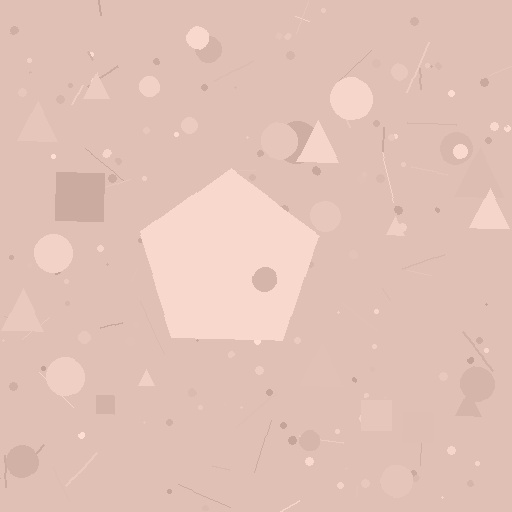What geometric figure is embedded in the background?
A pentagon is embedded in the background.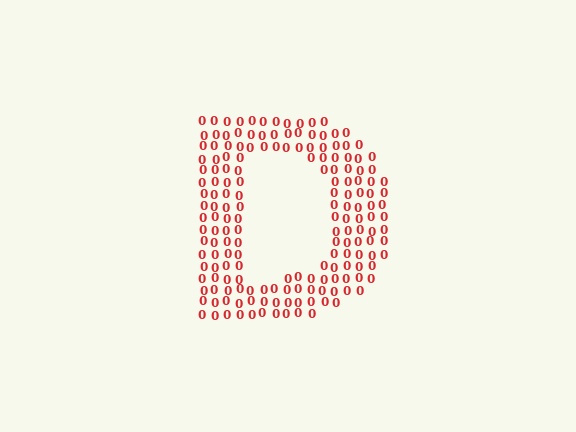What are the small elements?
The small elements are digit 0's.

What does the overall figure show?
The overall figure shows the letter D.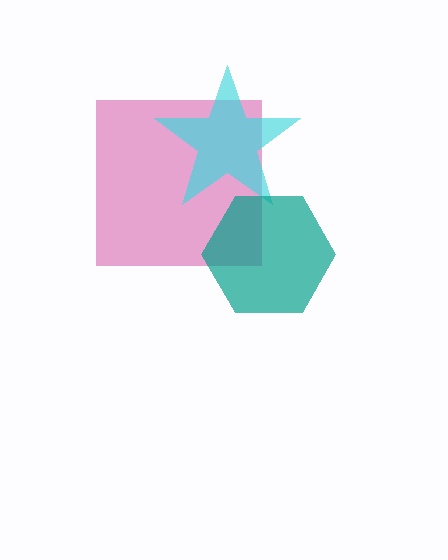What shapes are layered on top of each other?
The layered shapes are: a magenta square, a cyan star, a teal hexagon.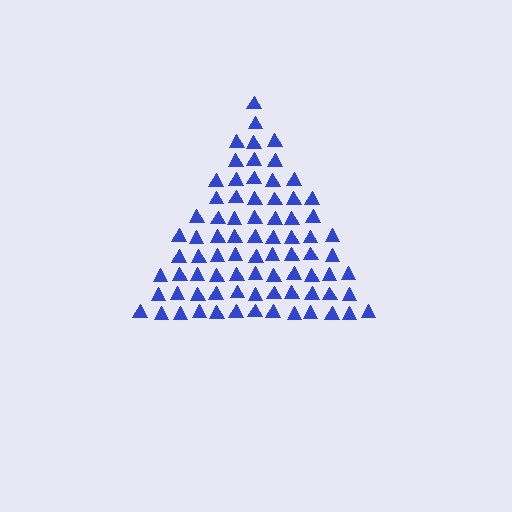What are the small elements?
The small elements are triangles.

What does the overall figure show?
The overall figure shows a triangle.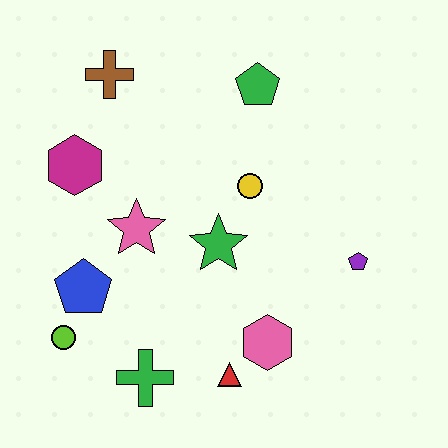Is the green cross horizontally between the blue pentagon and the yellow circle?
Yes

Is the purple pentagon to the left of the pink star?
No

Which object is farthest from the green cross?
The green pentagon is farthest from the green cross.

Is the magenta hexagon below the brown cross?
Yes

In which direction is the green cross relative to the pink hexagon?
The green cross is to the left of the pink hexagon.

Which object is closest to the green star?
The yellow circle is closest to the green star.